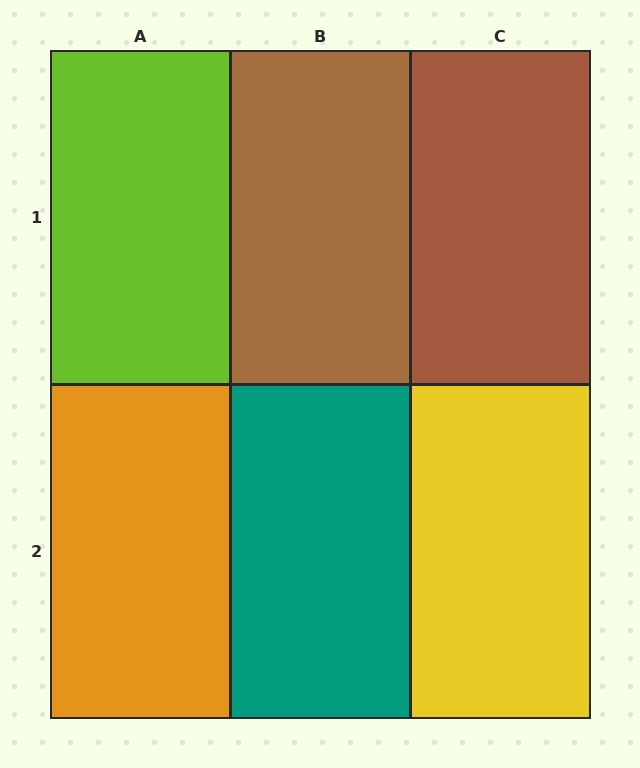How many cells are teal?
1 cell is teal.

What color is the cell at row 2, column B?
Teal.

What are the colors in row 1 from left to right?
Lime, brown, brown.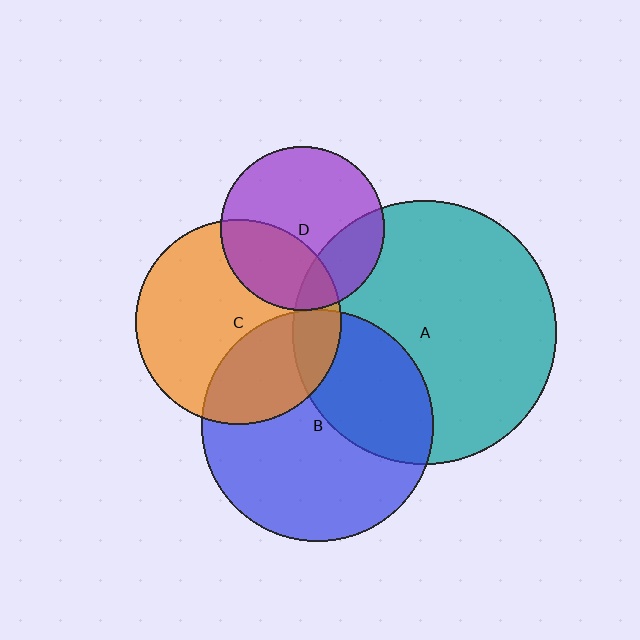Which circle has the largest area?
Circle A (teal).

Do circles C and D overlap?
Yes.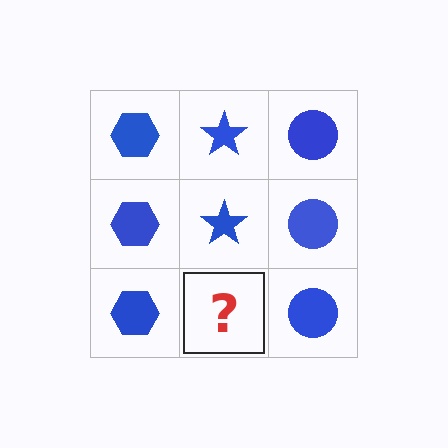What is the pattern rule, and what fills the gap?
The rule is that each column has a consistent shape. The gap should be filled with a blue star.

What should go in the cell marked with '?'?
The missing cell should contain a blue star.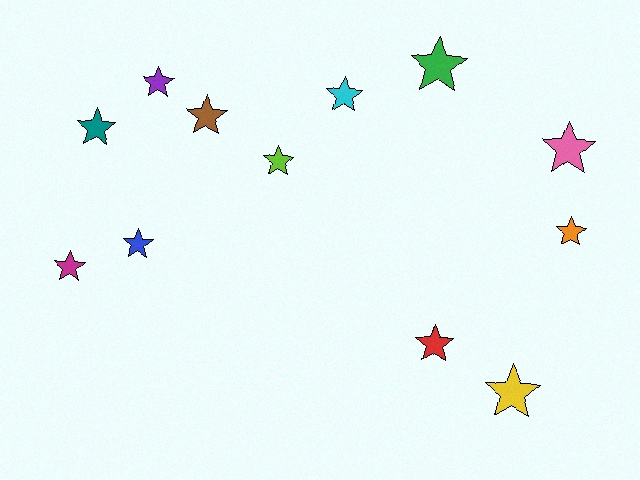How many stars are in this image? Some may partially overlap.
There are 12 stars.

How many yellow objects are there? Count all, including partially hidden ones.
There is 1 yellow object.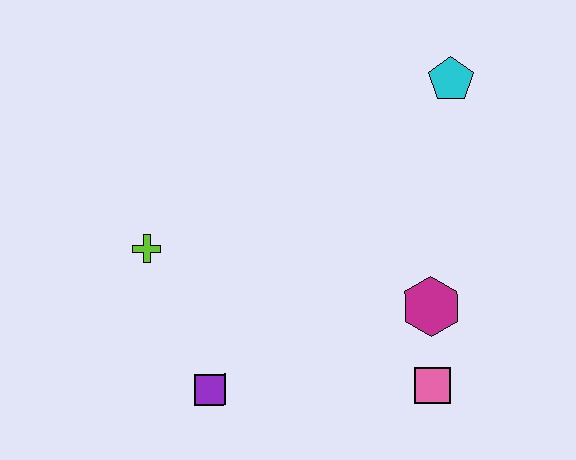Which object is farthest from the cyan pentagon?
The purple square is farthest from the cyan pentagon.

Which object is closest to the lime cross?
The purple square is closest to the lime cross.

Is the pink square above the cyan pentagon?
No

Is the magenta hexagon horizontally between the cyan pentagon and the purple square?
Yes